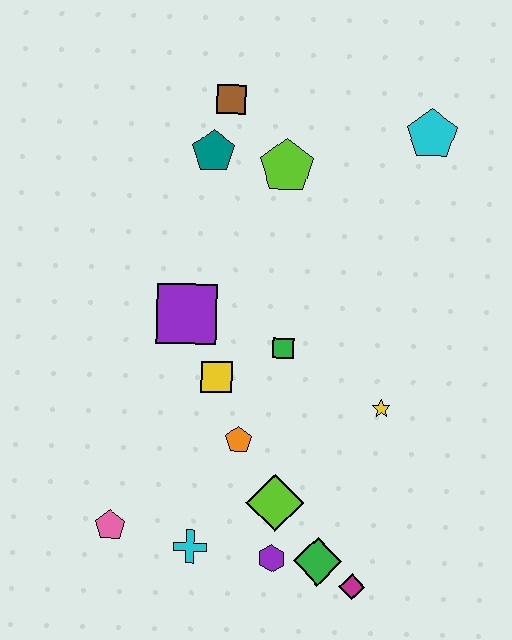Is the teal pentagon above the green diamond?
Yes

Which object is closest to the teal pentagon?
The brown square is closest to the teal pentagon.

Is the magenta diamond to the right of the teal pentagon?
Yes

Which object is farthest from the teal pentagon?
The magenta diamond is farthest from the teal pentagon.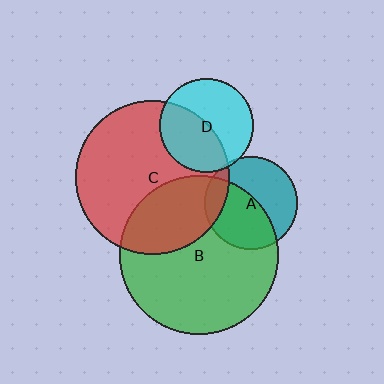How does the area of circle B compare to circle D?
Approximately 2.9 times.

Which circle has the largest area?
Circle B (green).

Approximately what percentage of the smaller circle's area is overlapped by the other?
Approximately 45%.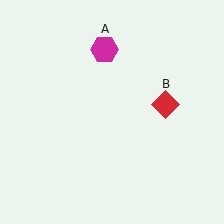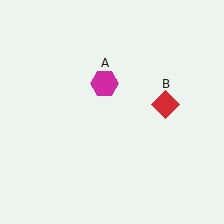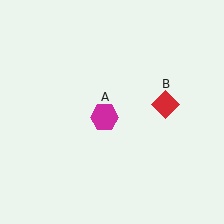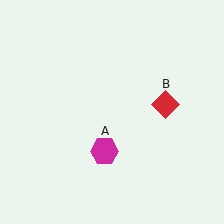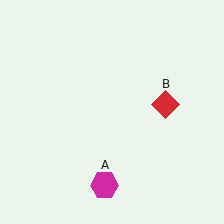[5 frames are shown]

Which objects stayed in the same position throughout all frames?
Red diamond (object B) remained stationary.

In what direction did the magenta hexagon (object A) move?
The magenta hexagon (object A) moved down.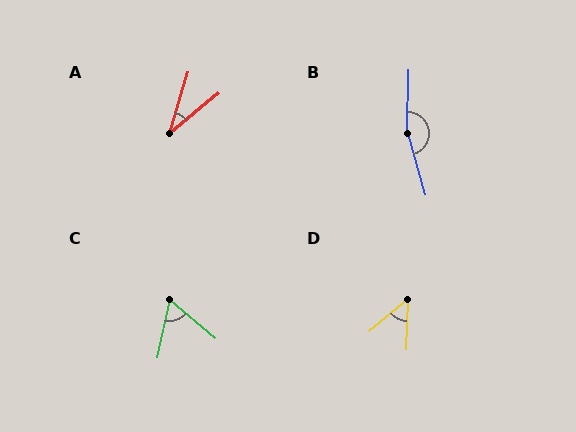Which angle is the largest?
B, at approximately 162 degrees.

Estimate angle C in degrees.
Approximately 62 degrees.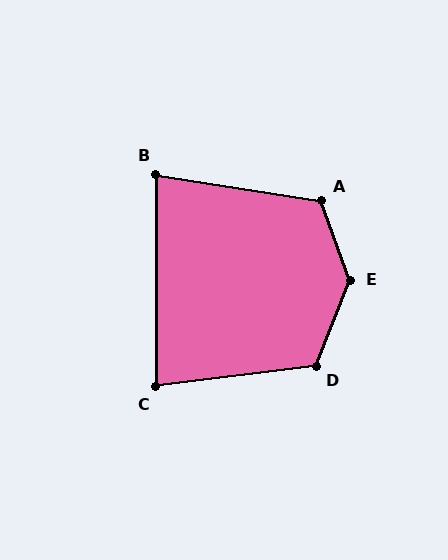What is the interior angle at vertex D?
Approximately 119 degrees (obtuse).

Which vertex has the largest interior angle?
E, at approximately 139 degrees.